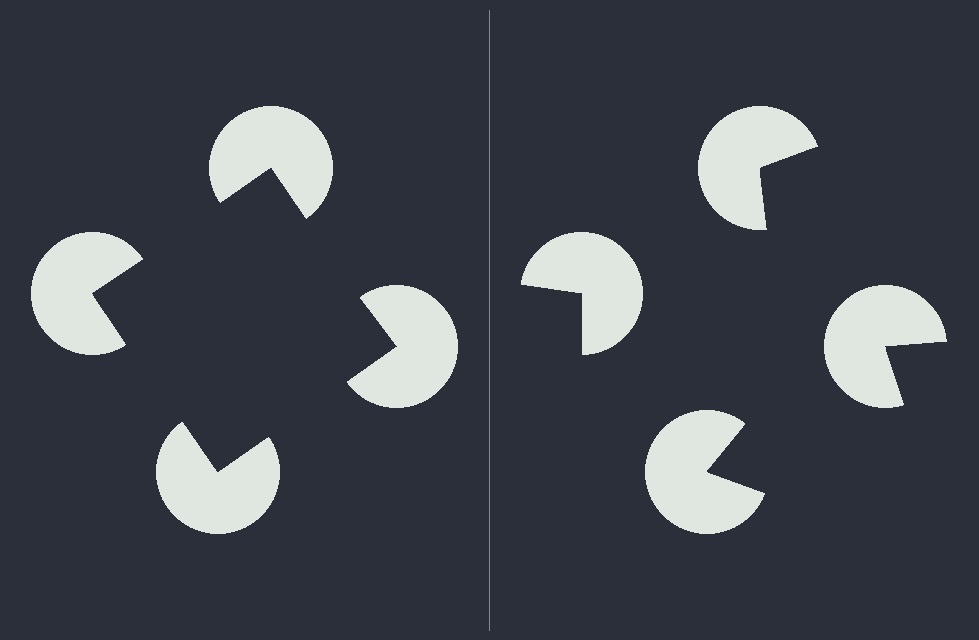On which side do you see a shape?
An illusory square appears on the left side. On the right side the wedge cuts are rotated, so no coherent shape forms.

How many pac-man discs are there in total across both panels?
8 — 4 on each side.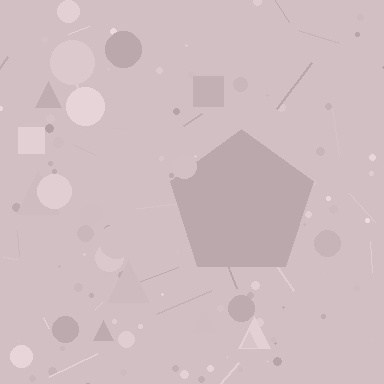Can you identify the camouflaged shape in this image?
The camouflaged shape is a pentagon.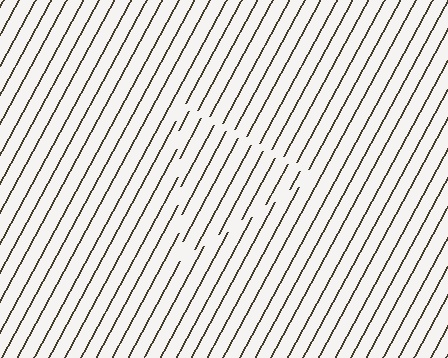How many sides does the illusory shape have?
3 sides — the line-ends trace a triangle.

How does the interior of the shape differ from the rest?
The interior of the shape contains the same grating, shifted by half a period — the contour is defined by the phase discontinuity where line-ends from the inner and outer gratings abut.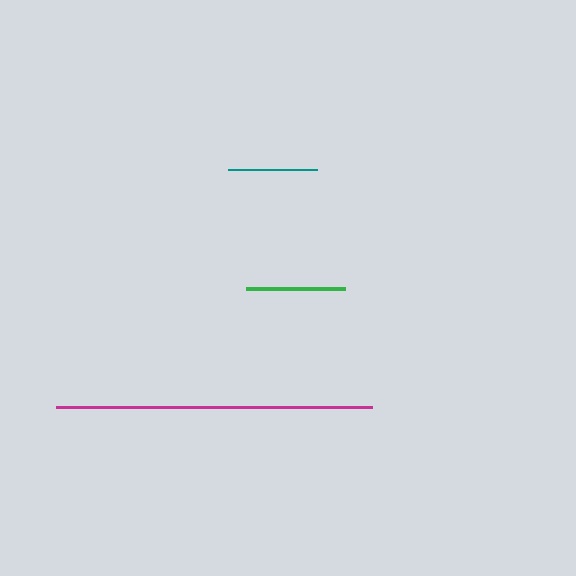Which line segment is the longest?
The magenta line is the longest at approximately 316 pixels.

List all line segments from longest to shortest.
From longest to shortest: magenta, green, teal.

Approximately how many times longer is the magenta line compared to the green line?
The magenta line is approximately 3.2 times the length of the green line.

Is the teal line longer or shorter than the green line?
The green line is longer than the teal line.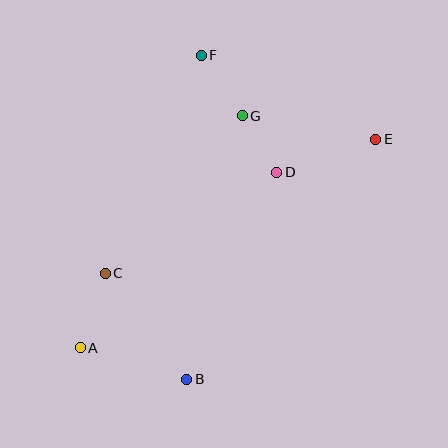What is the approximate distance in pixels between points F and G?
The distance between F and G is approximately 73 pixels.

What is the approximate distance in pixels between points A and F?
The distance between A and F is approximately 317 pixels.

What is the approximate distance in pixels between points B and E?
The distance between B and E is approximately 305 pixels.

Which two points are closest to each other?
Points D and G are closest to each other.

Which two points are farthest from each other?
Points A and E are farthest from each other.